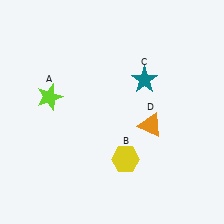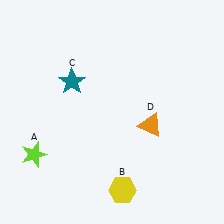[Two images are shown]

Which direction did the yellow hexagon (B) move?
The yellow hexagon (B) moved down.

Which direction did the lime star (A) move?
The lime star (A) moved down.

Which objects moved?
The objects that moved are: the lime star (A), the yellow hexagon (B), the teal star (C).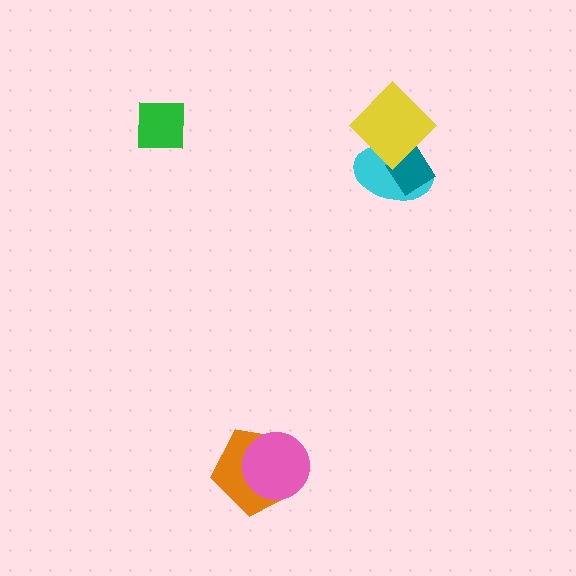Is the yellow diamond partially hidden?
No, no other shape covers it.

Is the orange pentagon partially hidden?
Yes, it is partially covered by another shape.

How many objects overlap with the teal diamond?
2 objects overlap with the teal diamond.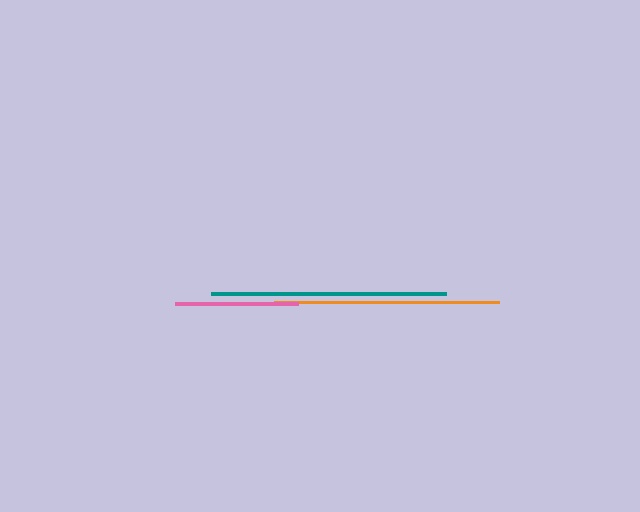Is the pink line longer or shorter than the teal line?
The teal line is longer than the pink line.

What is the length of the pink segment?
The pink segment is approximately 123 pixels long.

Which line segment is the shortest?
The pink line is the shortest at approximately 123 pixels.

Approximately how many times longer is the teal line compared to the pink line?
The teal line is approximately 1.9 times the length of the pink line.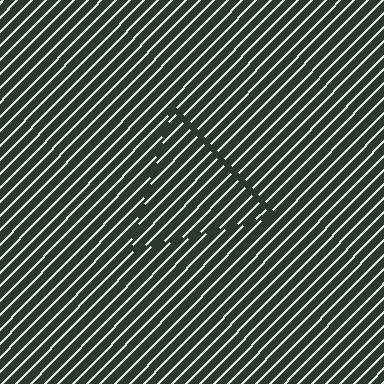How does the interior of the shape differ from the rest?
The interior of the shape contains the same grating, shifted by half a period — the contour is defined by the phase discontinuity where line-ends from the inner and outer gratings abut.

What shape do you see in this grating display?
An illusory triangle. The interior of the shape contains the same grating, shifted by half a period — the contour is defined by the phase discontinuity where line-ends from the inner and outer gratings abut.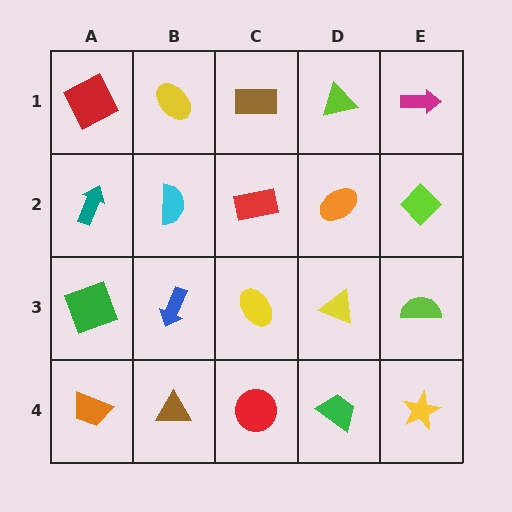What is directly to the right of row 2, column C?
An orange ellipse.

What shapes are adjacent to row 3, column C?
A red rectangle (row 2, column C), a red circle (row 4, column C), a blue arrow (row 3, column B), a yellow triangle (row 3, column D).